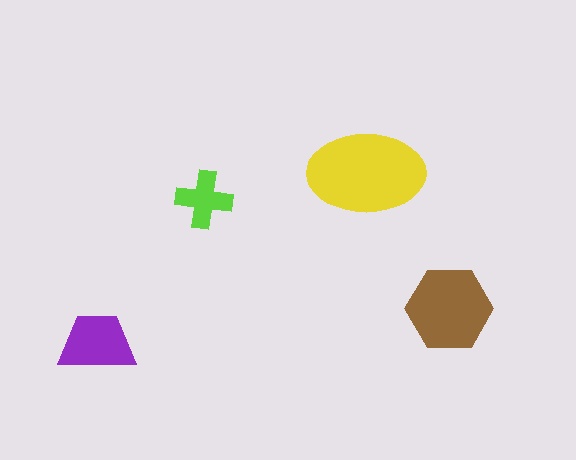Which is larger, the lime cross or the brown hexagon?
The brown hexagon.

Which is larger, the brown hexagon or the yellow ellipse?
The yellow ellipse.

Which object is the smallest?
The lime cross.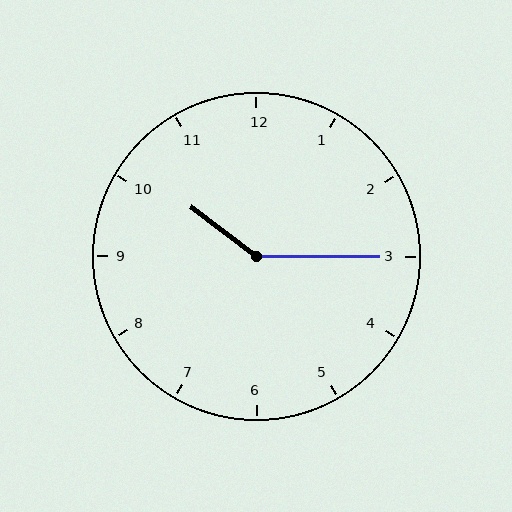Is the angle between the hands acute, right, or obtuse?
It is obtuse.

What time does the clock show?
10:15.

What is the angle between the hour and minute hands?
Approximately 142 degrees.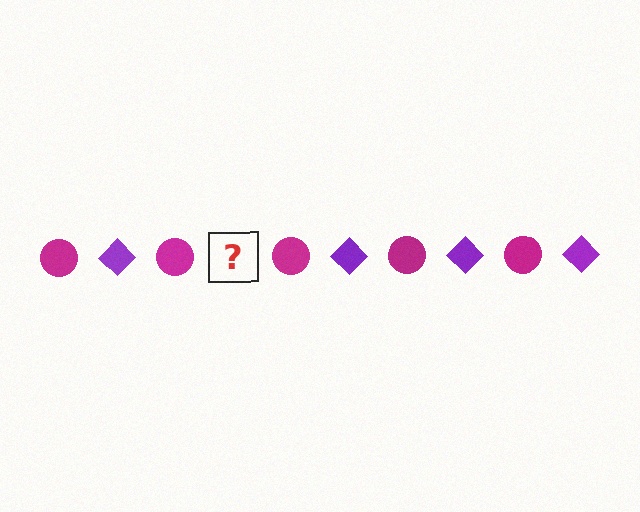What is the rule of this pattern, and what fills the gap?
The rule is that the pattern alternates between magenta circle and purple diamond. The gap should be filled with a purple diamond.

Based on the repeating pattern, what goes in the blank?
The blank should be a purple diamond.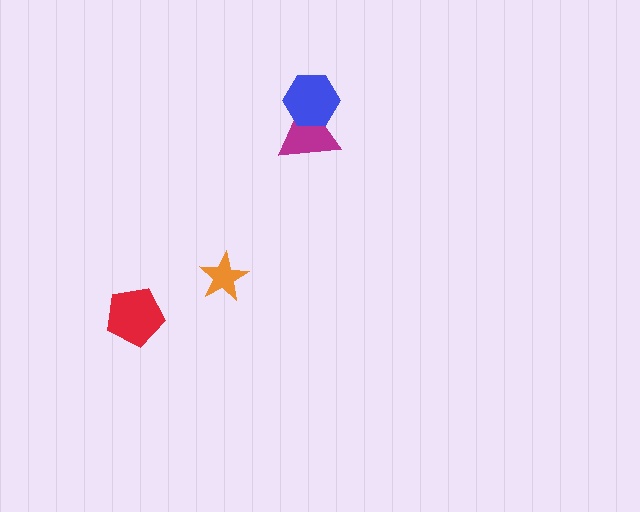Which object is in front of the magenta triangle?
The blue hexagon is in front of the magenta triangle.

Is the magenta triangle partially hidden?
Yes, it is partially covered by another shape.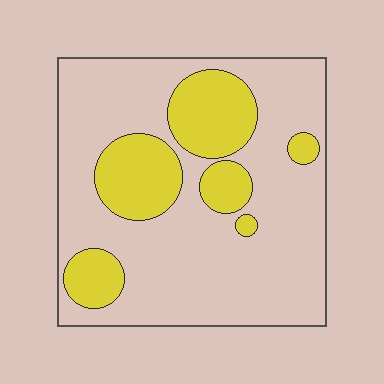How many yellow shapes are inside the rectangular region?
6.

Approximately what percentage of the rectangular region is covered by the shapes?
Approximately 25%.